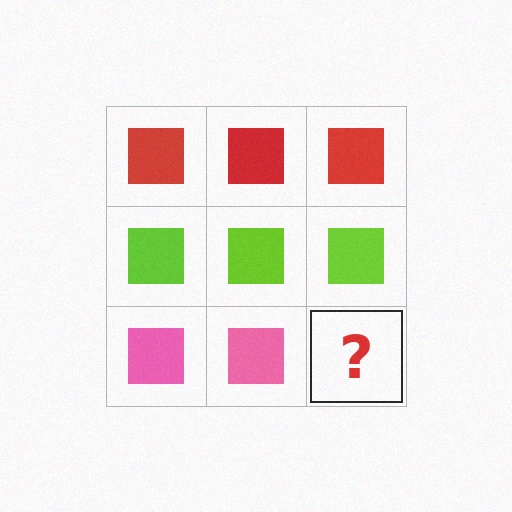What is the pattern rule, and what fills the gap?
The rule is that each row has a consistent color. The gap should be filled with a pink square.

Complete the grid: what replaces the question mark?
The question mark should be replaced with a pink square.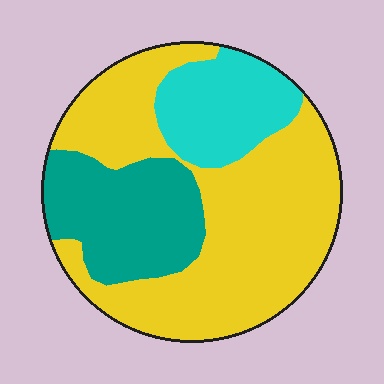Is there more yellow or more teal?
Yellow.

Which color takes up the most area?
Yellow, at roughly 60%.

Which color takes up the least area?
Cyan, at roughly 20%.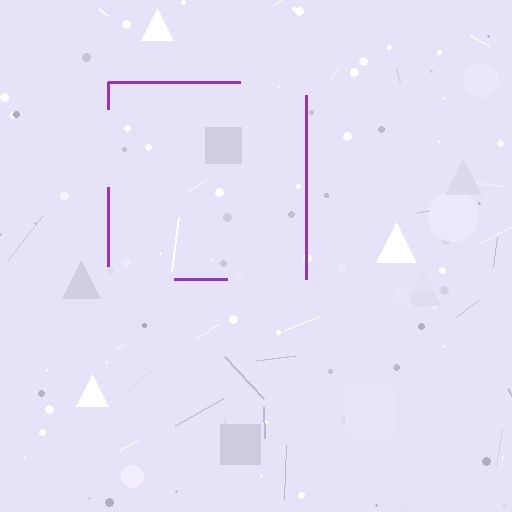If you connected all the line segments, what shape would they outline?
They would outline a square.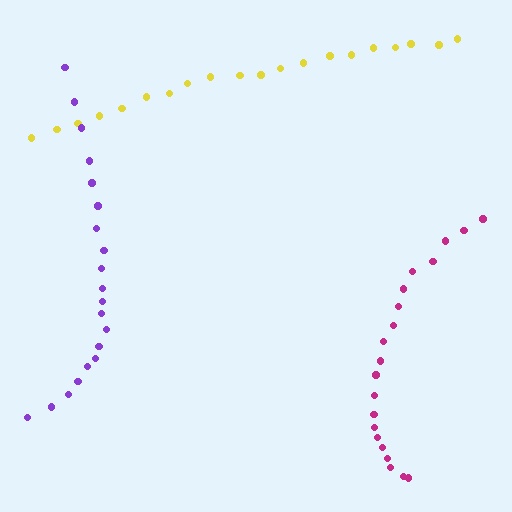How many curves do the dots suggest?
There are 3 distinct paths.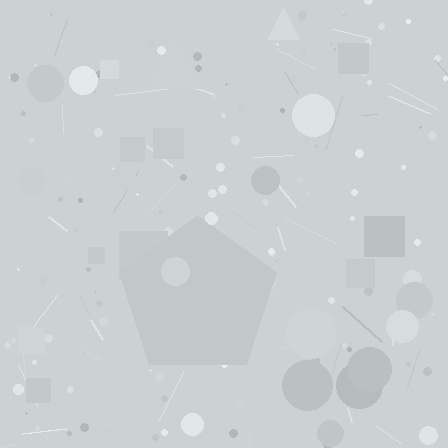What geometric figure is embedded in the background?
A pentagon is embedded in the background.